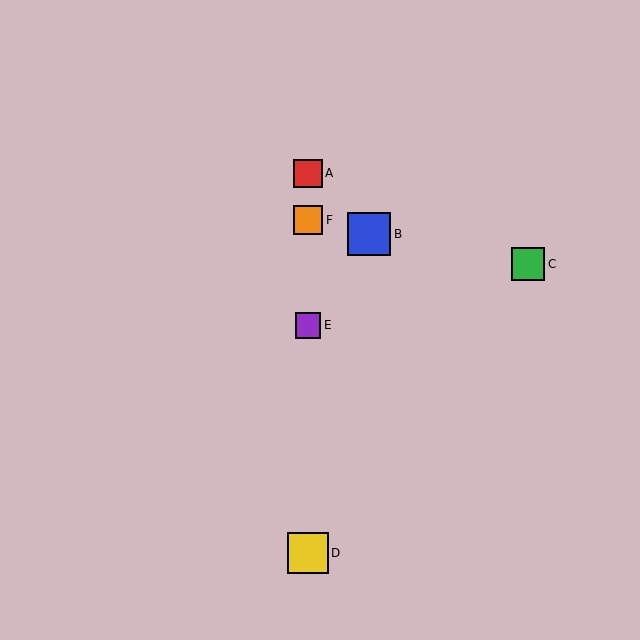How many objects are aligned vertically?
4 objects (A, D, E, F) are aligned vertically.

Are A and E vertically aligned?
Yes, both are at x≈308.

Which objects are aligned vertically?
Objects A, D, E, F are aligned vertically.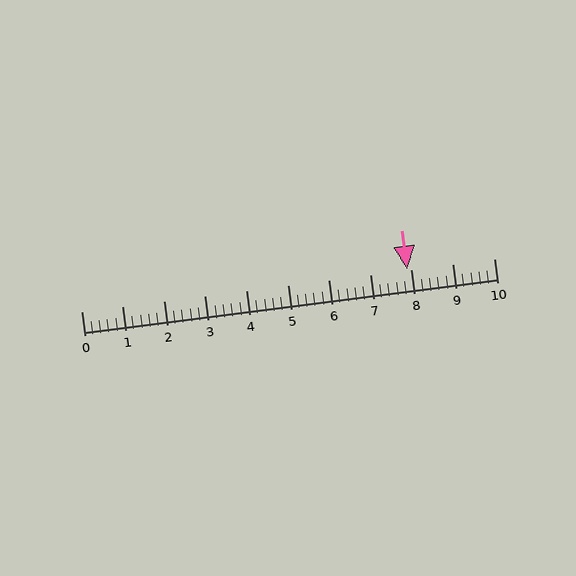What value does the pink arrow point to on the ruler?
The pink arrow points to approximately 7.9.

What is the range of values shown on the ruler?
The ruler shows values from 0 to 10.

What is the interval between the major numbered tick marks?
The major tick marks are spaced 1 units apart.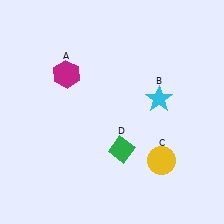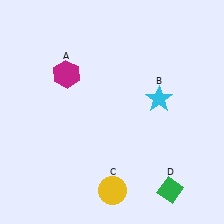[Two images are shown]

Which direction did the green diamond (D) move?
The green diamond (D) moved right.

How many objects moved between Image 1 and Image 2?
2 objects moved between the two images.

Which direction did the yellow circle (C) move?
The yellow circle (C) moved left.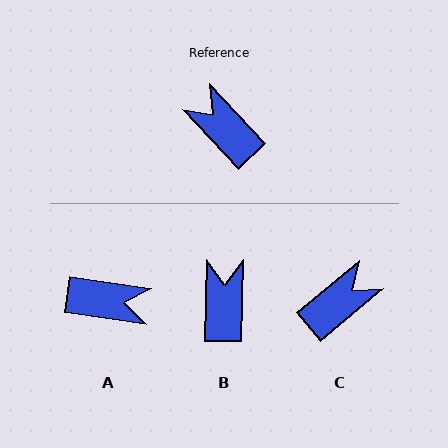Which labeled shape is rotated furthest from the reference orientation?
A, about 141 degrees away.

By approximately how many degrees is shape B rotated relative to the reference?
Approximately 44 degrees clockwise.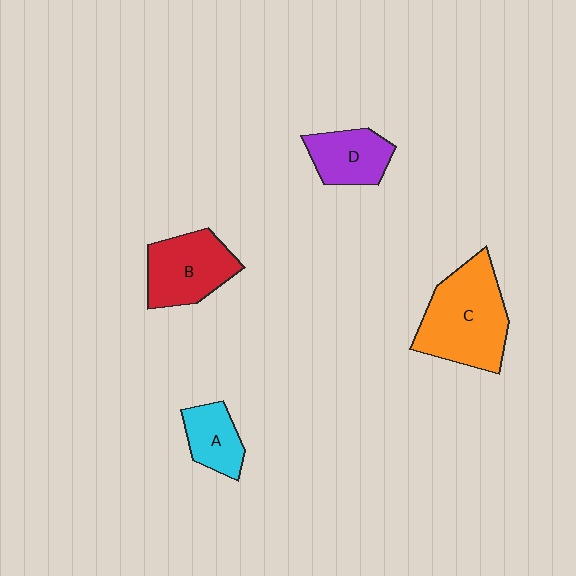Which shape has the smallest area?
Shape A (cyan).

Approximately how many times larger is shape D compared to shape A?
Approximately 1.2 times.